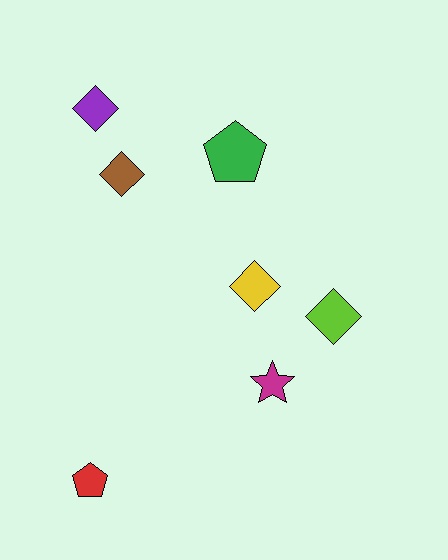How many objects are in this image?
There are 7 objects.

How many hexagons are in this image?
There are no hexagons.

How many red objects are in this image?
There is 1 red object.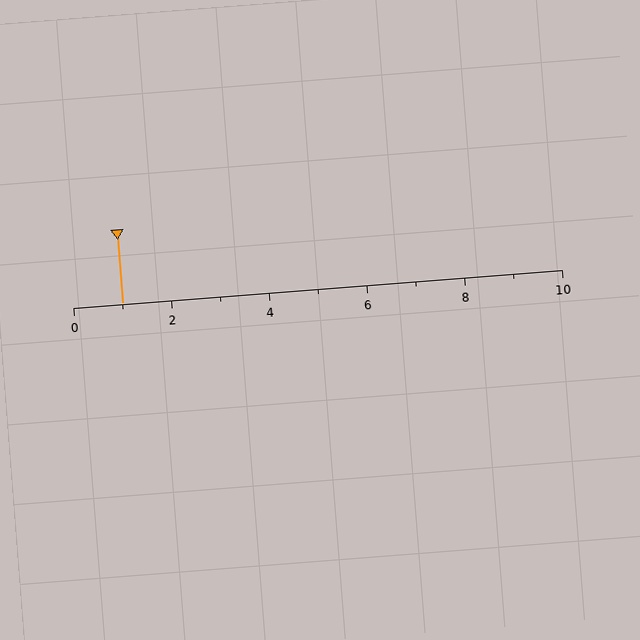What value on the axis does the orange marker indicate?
The marker indicates approximately 1.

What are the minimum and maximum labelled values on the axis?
The axis runs from 0 to 10.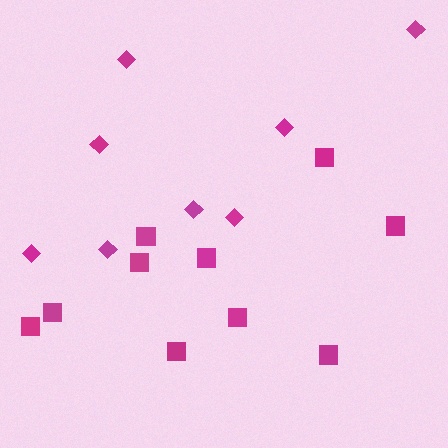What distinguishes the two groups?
There are 2 groups: one group of squares (10) and one group of diamonds (8).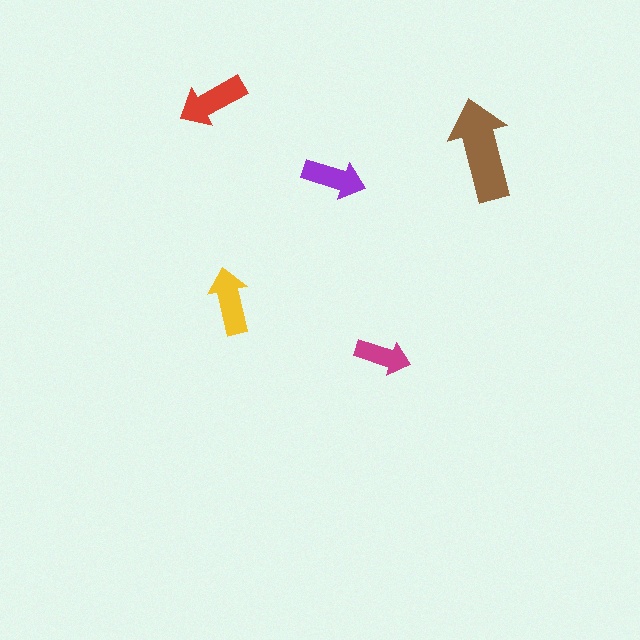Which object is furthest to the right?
The brown arrow is rightmost.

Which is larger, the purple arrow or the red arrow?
The red one.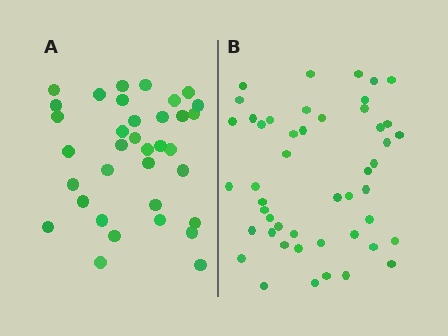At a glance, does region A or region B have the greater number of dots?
Region B (the right region) has more dots.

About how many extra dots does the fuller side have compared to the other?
Region B has approximately 15 more dots than region A.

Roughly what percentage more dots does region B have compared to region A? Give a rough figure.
About 35% more.